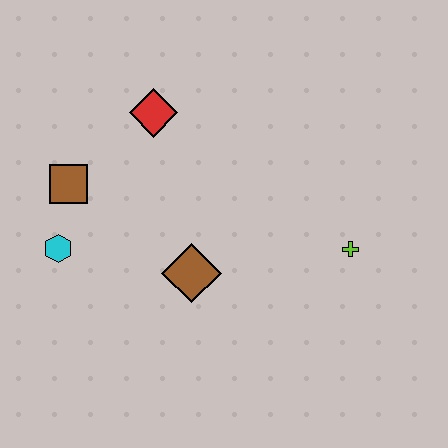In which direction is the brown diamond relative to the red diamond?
The brown diamond is below the red diamond.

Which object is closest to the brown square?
The cyan hexagon is closest to the brown square.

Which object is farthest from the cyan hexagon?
The lime cross is farthest from the cyan hexagon.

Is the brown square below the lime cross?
No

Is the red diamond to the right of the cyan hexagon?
Yes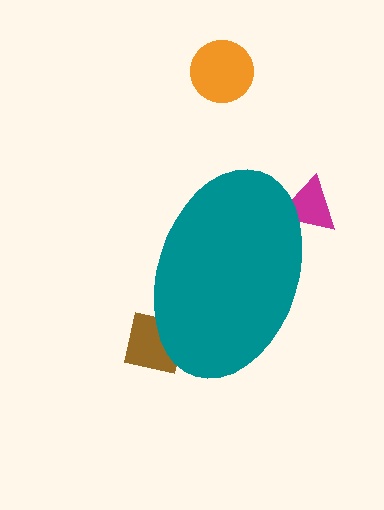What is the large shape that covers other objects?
A teal ellipse.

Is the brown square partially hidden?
Yes, the brown square is partially hidden behind the teal ellipse.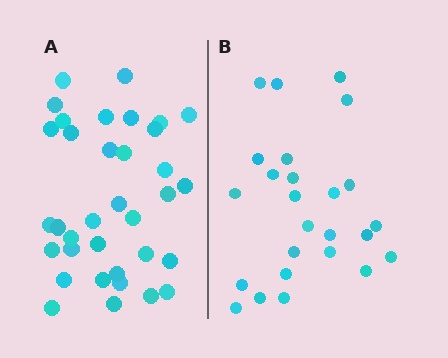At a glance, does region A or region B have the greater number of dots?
Region A (the left region) has more dots.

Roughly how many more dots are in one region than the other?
Region A has roughly 10 or so more dots than region B.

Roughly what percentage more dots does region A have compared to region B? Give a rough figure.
About 40% more.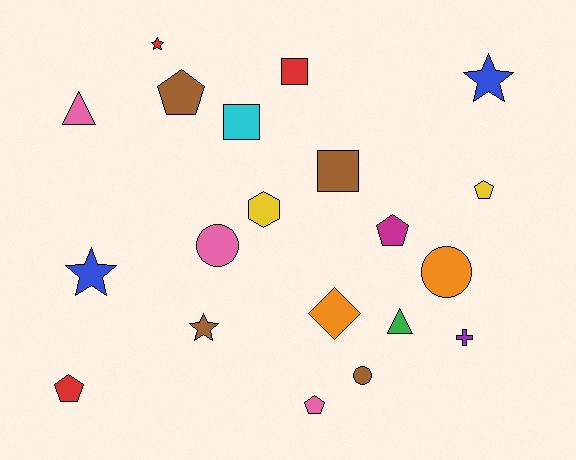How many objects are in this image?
There are 20 objects.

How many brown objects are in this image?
There are 4 brown objects.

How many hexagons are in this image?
There is 1 hexagon.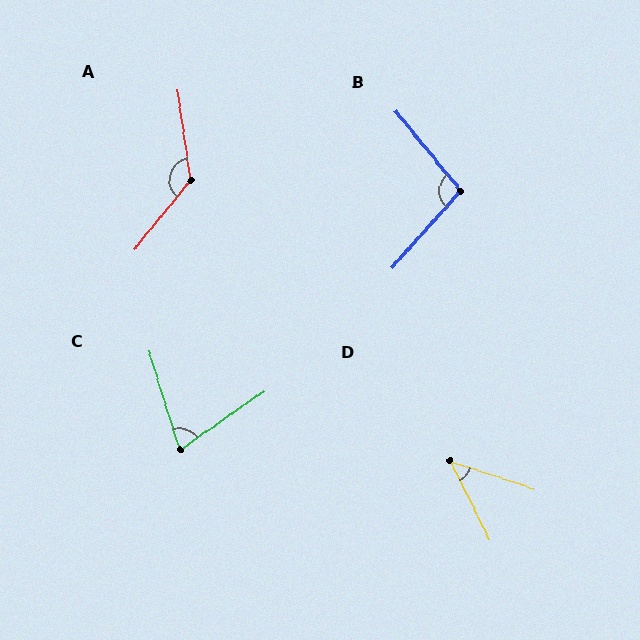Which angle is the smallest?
D, at approximately 45 degrees.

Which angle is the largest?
A, at approximately 133 degrees.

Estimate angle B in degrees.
Approximately 99 degrees.